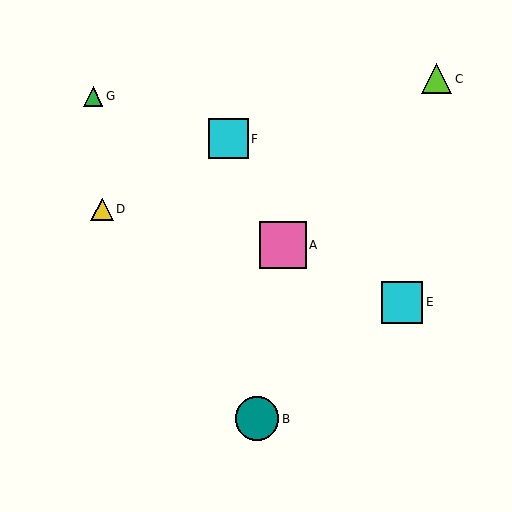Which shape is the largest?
The pink square (labeled A) is the largest.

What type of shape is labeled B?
Shape B is a teal circle.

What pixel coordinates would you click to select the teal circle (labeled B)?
Click at (257, 419) to select the teal circle B.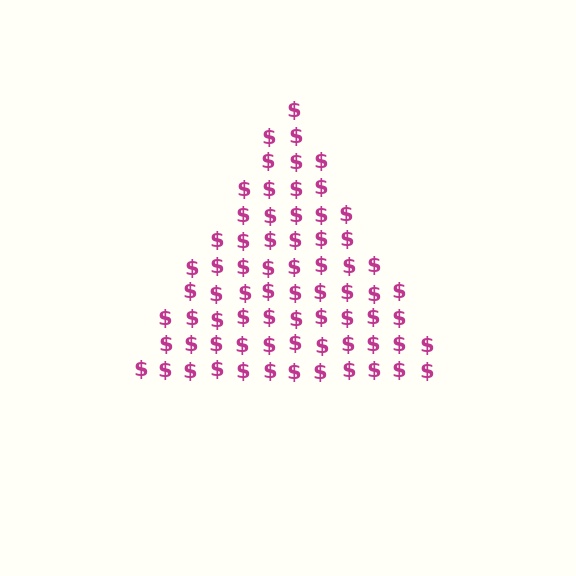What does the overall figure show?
The overall figure shows a triangle.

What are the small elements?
The small elements are dollar signs.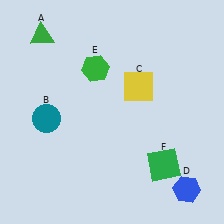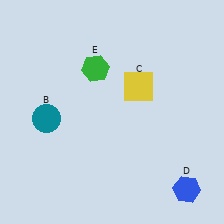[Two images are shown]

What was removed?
The green triangle (A), the green square (F) were removed in Image 2.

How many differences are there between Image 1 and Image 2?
There are 2 differences between the two images.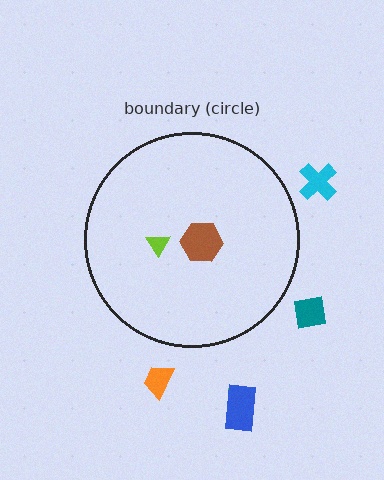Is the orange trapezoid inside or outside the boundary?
Outside.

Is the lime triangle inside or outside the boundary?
Inside.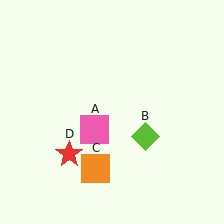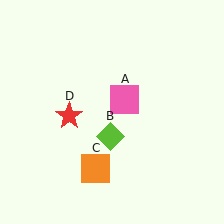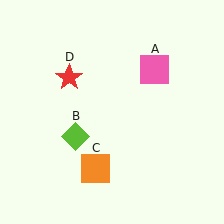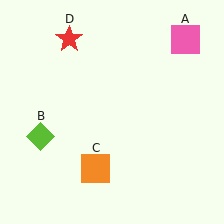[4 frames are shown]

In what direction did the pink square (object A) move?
The pink square (object A) moved up and to the right.